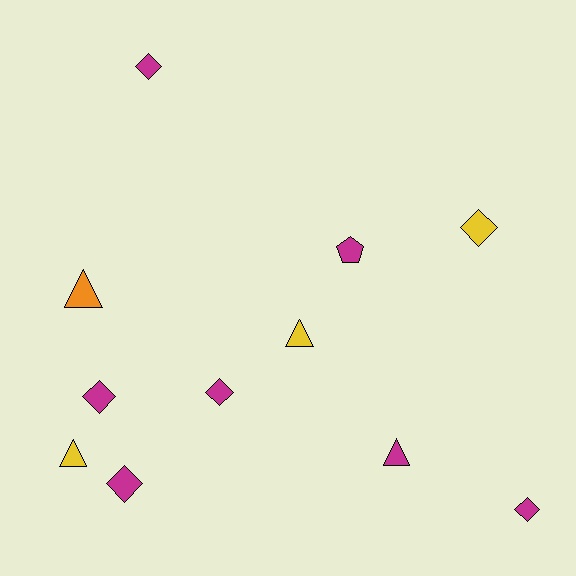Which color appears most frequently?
Magenta, with 7 objects.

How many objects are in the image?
There are 11 objects.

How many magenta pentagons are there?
There is 1 magenta pentagon.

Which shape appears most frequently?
Diamond, with 6 objects.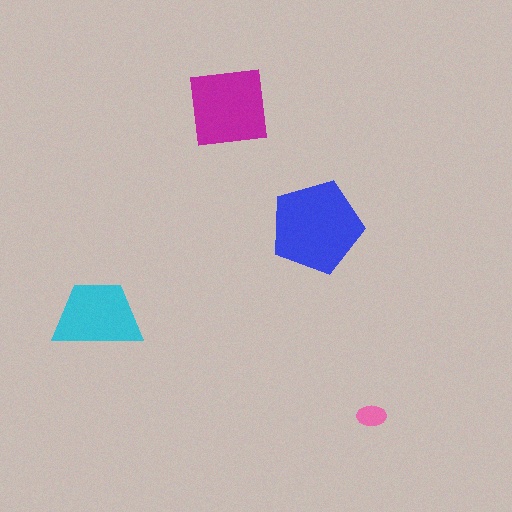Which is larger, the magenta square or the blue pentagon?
The blue pentagon.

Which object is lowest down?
The pink ellipse is bottommost.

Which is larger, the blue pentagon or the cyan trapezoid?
The blue pentagon.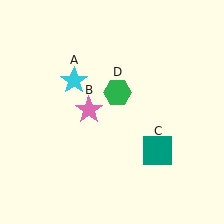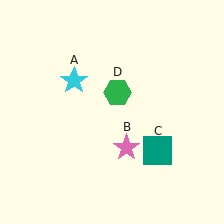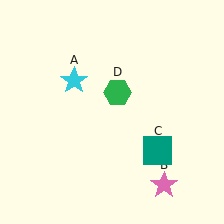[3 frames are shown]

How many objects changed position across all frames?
1 object changed position: pink star (object B).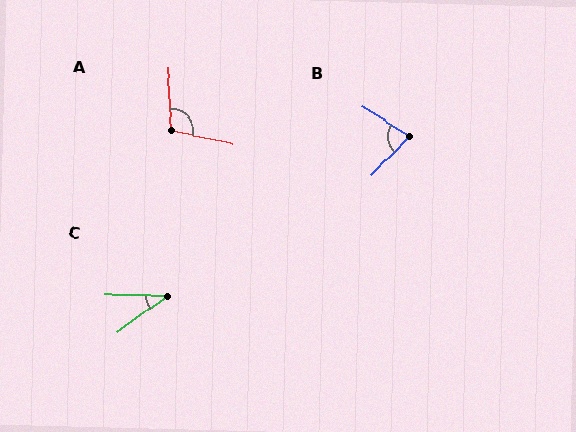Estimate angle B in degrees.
Approximately 78 degrees.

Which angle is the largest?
A, at approximately 104 degrees.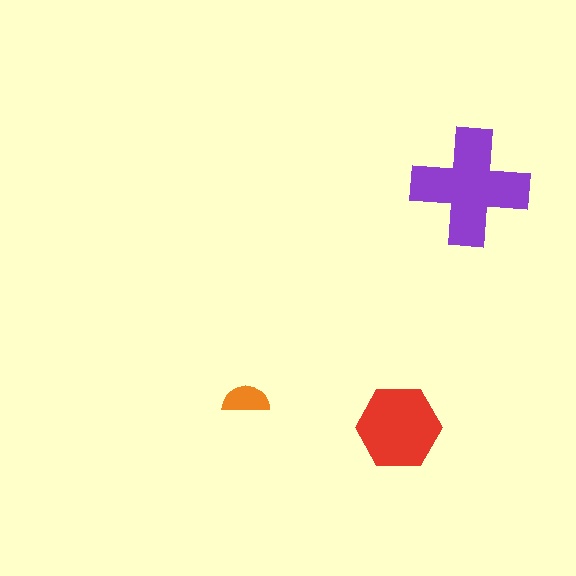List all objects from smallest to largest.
The orange semicircle, the red hexagon, the purple cross.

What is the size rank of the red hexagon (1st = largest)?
2nd.